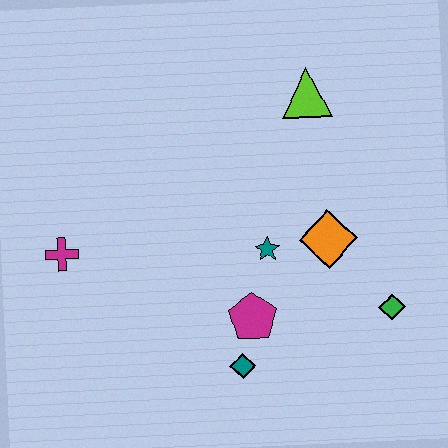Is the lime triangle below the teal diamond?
No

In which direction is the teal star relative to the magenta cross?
The teal star is to the right of the magenta cross.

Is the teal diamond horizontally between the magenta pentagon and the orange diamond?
No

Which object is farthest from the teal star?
The magenta cross is farthest from the teal star.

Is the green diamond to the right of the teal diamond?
Yes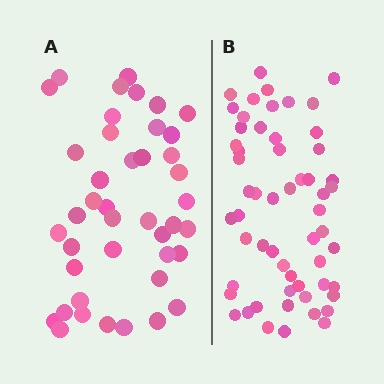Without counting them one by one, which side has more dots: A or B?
Region B (the right region) has more dots.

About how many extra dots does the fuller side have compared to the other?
Region B has approximately 15 more dots than region A.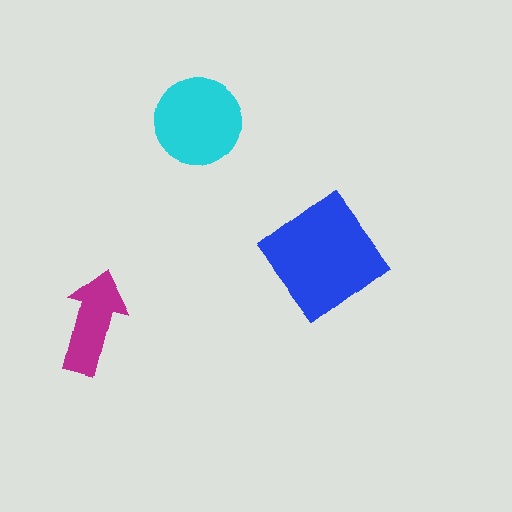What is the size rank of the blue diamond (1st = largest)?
1st.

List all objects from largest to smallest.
The blue diamond, the cyan circle, the magenta arrow.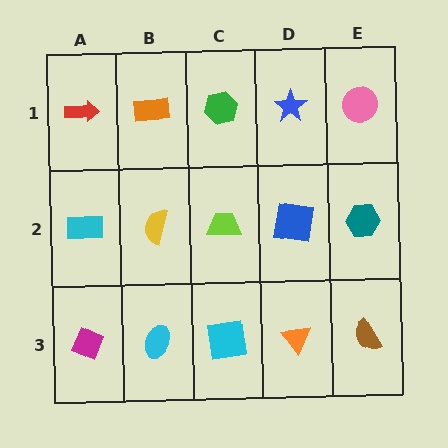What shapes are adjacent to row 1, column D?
A blue square (row 2, column D), a green hexagon (row 1, column C), a pink circle (row 1, column E).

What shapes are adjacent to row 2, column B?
An orange rectangle (row 1, column B), a cyan ellipse (row 3, column B), a cyan rectangle (row 2, column A), a lime trapezoid (row 2, column C).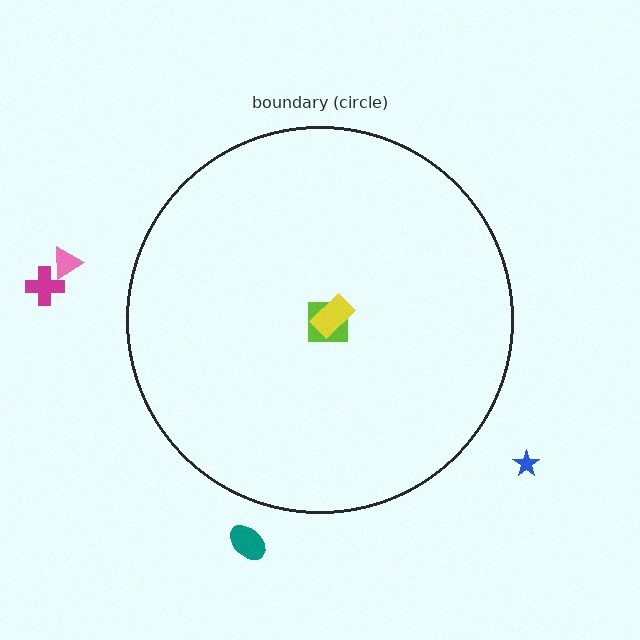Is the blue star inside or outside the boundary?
Outside.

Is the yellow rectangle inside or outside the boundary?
Inside.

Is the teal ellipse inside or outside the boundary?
Outside.